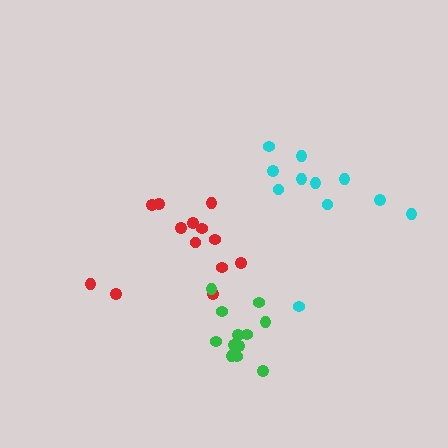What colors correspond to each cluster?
The clusters are colored: cyan, red, green.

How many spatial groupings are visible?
There are 3 spatial groupings.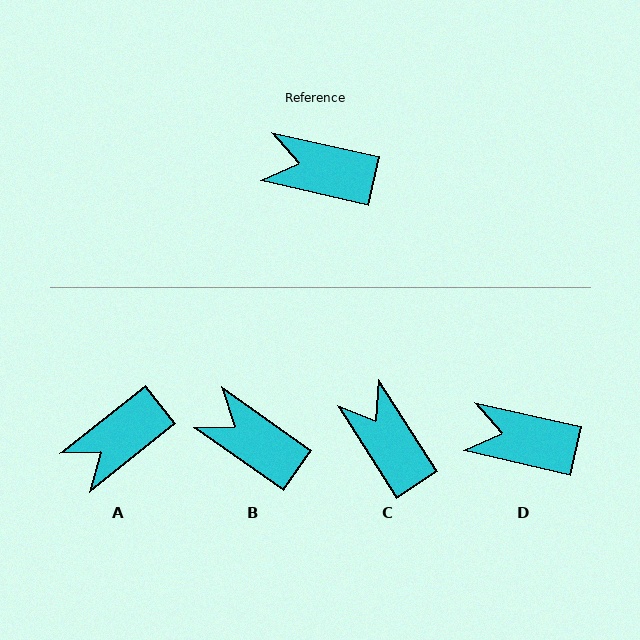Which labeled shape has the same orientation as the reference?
D.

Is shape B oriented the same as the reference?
No, it is off by about 22 degrees.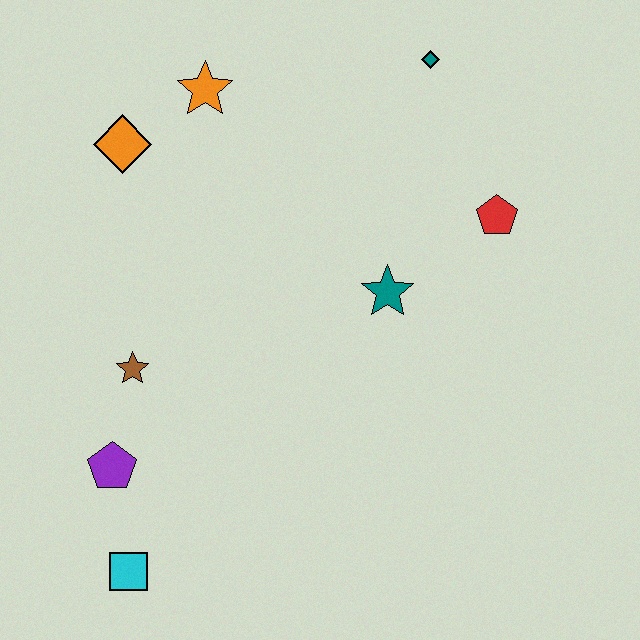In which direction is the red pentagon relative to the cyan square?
The red pentagon is to the right of the cyan square.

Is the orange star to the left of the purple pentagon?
No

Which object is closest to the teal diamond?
The red pentagon is closest to the teal diamond.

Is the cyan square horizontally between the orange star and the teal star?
No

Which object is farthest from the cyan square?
The teal diamond is farthest from the cyan square.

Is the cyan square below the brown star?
Yes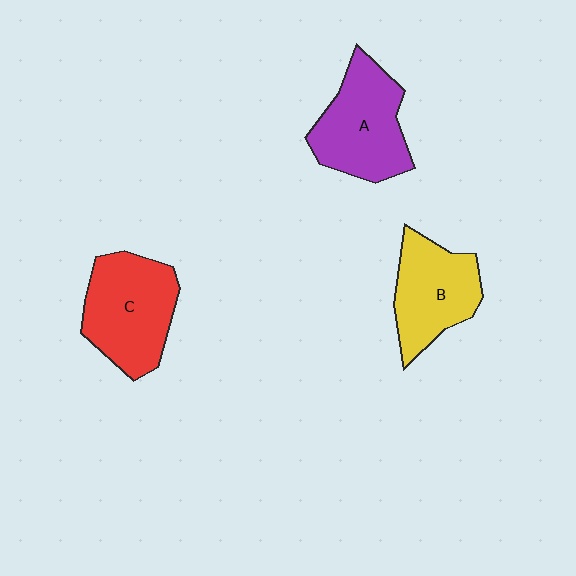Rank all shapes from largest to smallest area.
From largest to smallest: C (red), A (purple), B (yellow).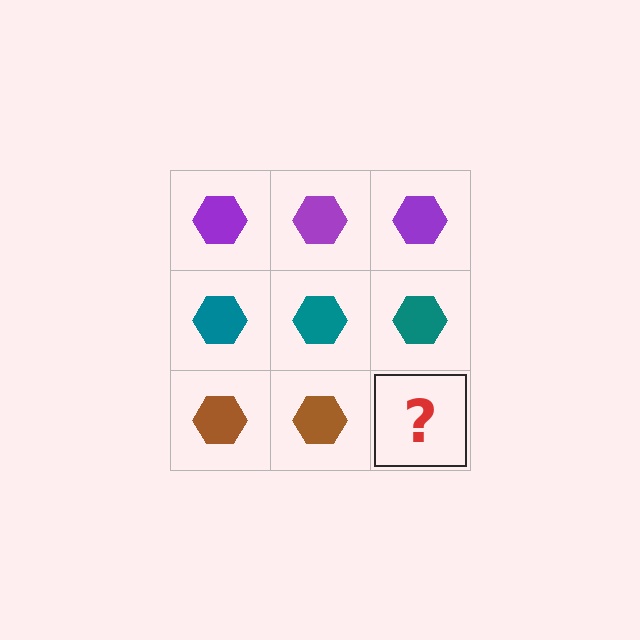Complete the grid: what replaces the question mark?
The question mark should be replaced with a brown hexagon.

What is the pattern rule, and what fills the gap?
The rule is that each row has a consistent color. The gap should be filled with a brown hexagon.